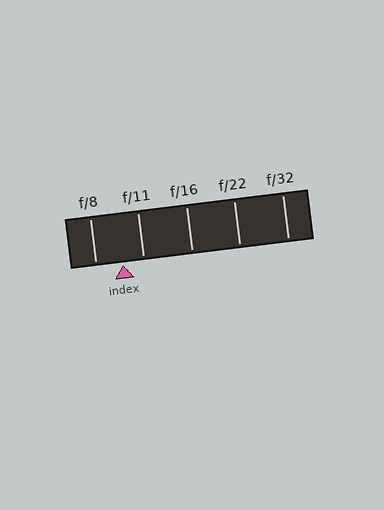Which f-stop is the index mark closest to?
The index mark is closest to f/11.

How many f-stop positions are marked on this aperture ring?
There are 5 f-stop positions marked.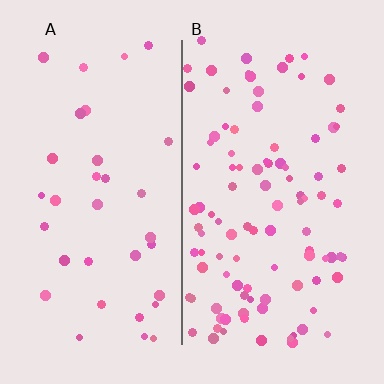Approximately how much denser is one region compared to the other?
Approximately 2.9× — region B over region A.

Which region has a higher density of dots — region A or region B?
B (the right).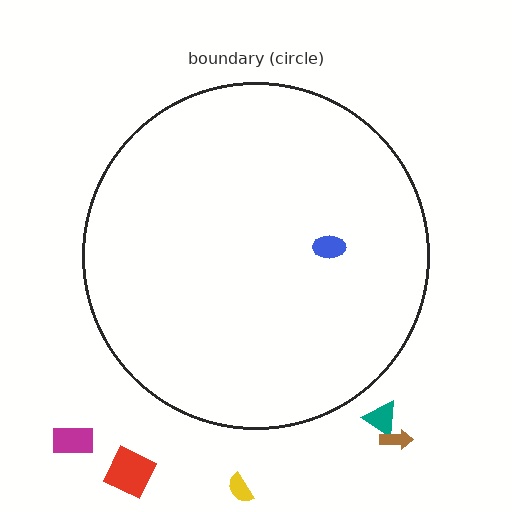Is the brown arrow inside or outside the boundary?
Outside.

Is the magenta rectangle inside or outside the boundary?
Outside.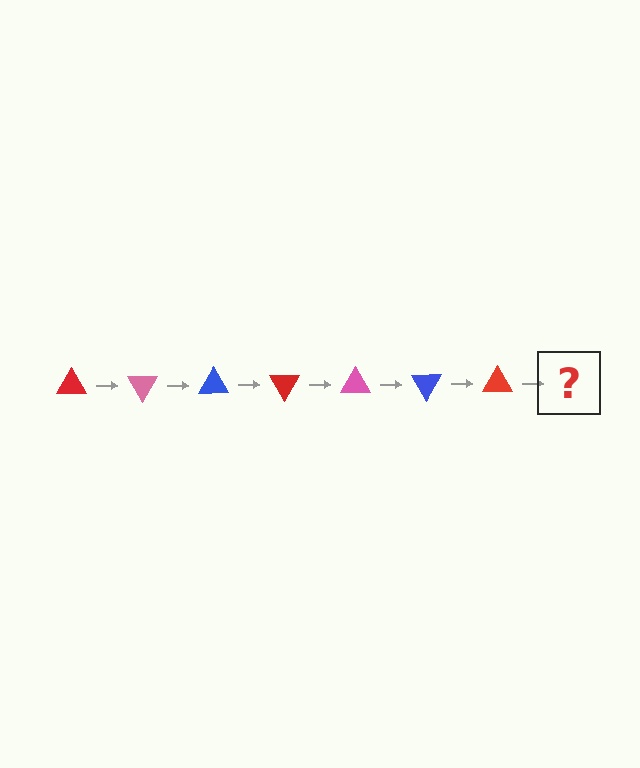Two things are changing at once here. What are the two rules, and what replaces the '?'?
The two rules are that it rotates 60 degrees each step and the color cycles through red, pink, and blue. The '?' should be a pink triangle, rotated 420 degrees from the start.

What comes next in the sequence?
The next element should be a pink triangle, rotated 420 degrees from the start.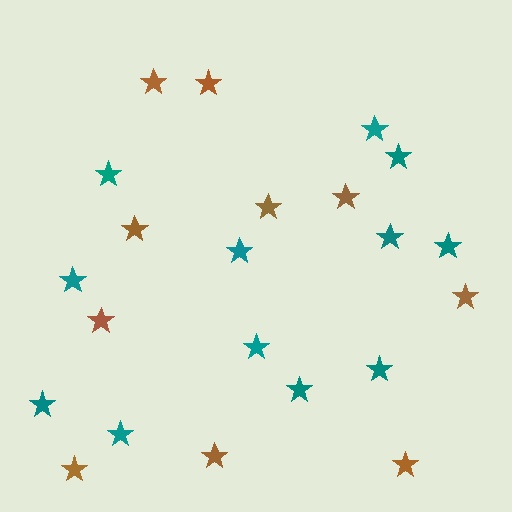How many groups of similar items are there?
There are 2 groups: one group of teal stars (12) and one group of brown stars (10).